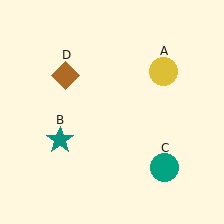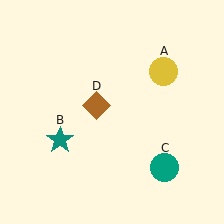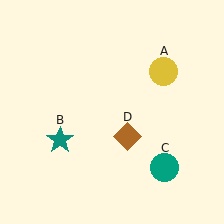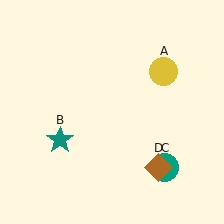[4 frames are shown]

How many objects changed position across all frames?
1 object changed position: brown diamond (object D).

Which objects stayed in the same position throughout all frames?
Yellow circle (object A) and teal star (object B) and teal circle (object C) remained stationary.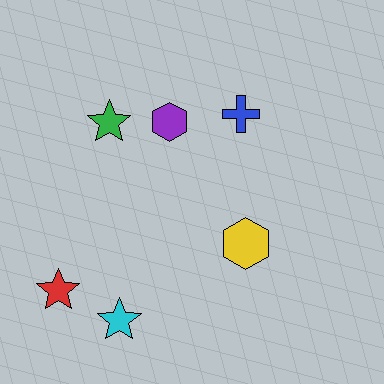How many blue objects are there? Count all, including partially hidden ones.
There is 1 blue object.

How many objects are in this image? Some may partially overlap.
There are 6 objects.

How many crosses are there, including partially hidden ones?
There is 1 cross.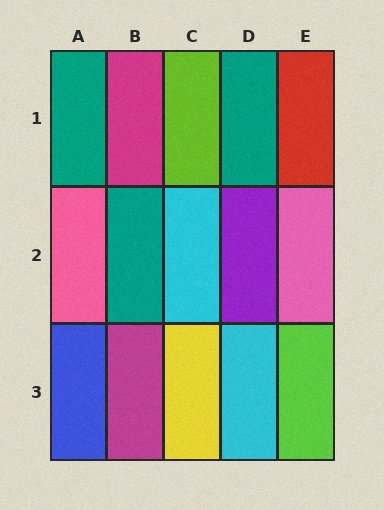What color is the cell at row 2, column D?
Purple.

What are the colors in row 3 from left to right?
Blue, magenta, yellow, cyan, lime.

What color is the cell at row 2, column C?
Cyan.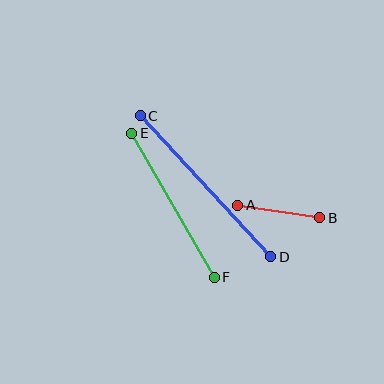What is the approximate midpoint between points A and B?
The midpoint is at approximately (279, 212) pixels.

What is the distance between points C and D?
The distance is approximately 192 pixels.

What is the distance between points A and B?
The distance is approximately 83 pixels.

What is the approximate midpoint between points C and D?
The midpoint is at approximately (205, 186) pixels.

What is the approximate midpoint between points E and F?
The midpoint is at approximately (173, 205) pixels.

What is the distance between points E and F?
The distance is approximately 166 pixels.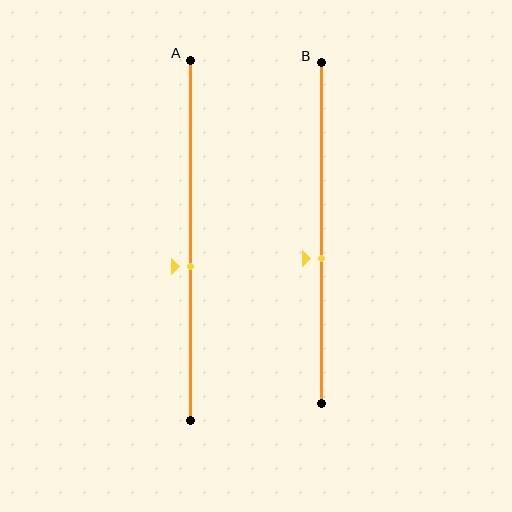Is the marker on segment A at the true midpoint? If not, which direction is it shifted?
No, the marker on segment A is shifted downward by about 7% of the segment length.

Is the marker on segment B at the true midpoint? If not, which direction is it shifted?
No, the marker on segment B is shifted downward by about 7% of the segment length.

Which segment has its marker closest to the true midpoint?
Segment A has its marker closest to the true midpoint.